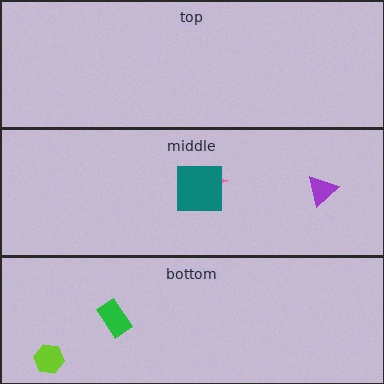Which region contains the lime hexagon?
The bottom region.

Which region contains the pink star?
The middle region.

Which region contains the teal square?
The middle region.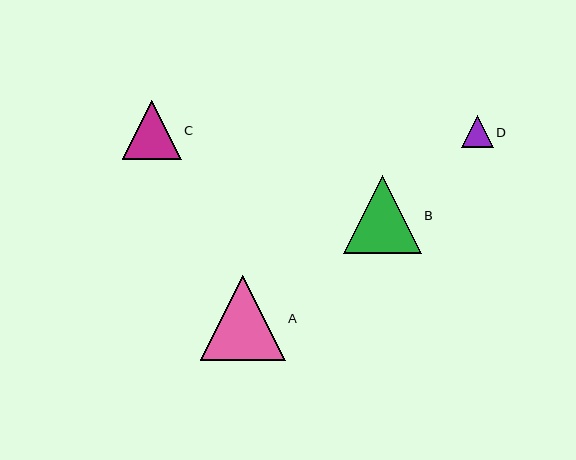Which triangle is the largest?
Triangle A is the largest with a size of approximately 85 pixels.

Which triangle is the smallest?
Triangle D is the smallest with a size of approximately 32 pixels.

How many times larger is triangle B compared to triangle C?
Triangle B is approximately 1.3 times the size of triangle C.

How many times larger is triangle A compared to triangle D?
Triangle A is approximately 2.7 times the size of triangle D.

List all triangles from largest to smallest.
From largest to smallest: A, B, C, D.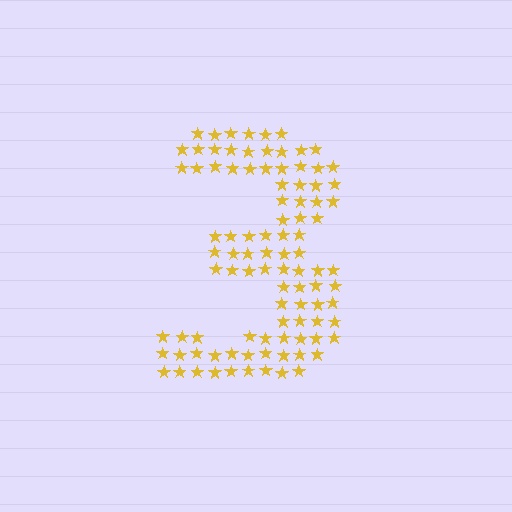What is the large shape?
The large shape is the digit 3.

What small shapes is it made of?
It is made of small stars.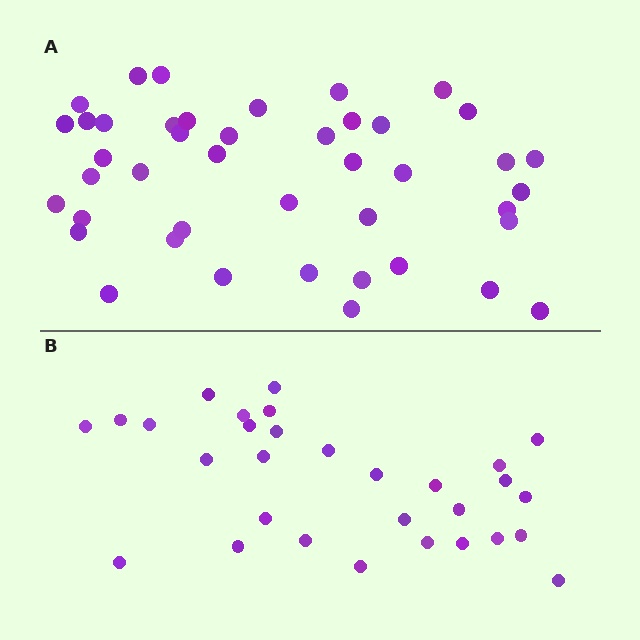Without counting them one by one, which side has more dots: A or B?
Region A (the top region) has more dots.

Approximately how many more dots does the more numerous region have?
Region A has approximately 15 more dots than region B.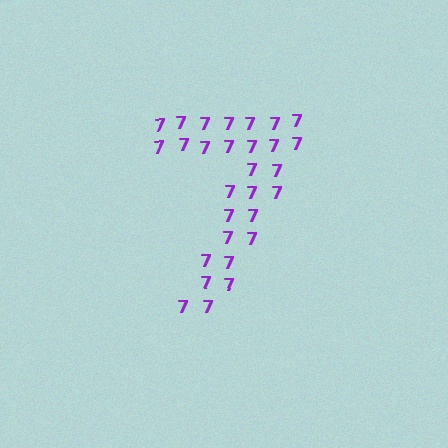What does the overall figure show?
The overall figure shows the digit 7.